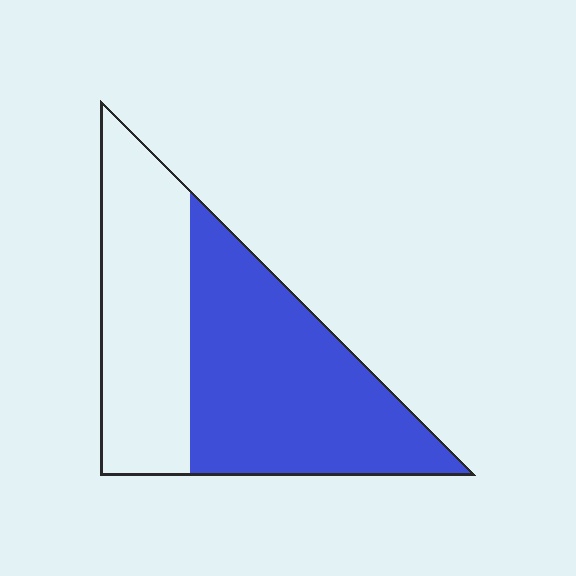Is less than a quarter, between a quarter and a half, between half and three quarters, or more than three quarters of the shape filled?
Between half and three quarters.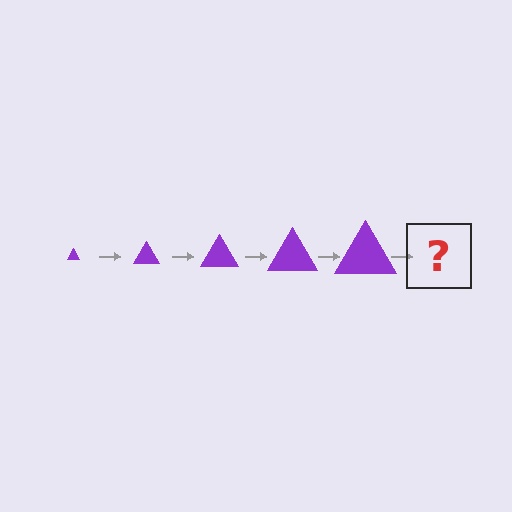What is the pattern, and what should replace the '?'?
The pattern is that the triangle gets progressively larger each step. The '?' should be a purple triangle, larger than the previous one.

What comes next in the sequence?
The next element should be a purple triangle, larger than the previous one.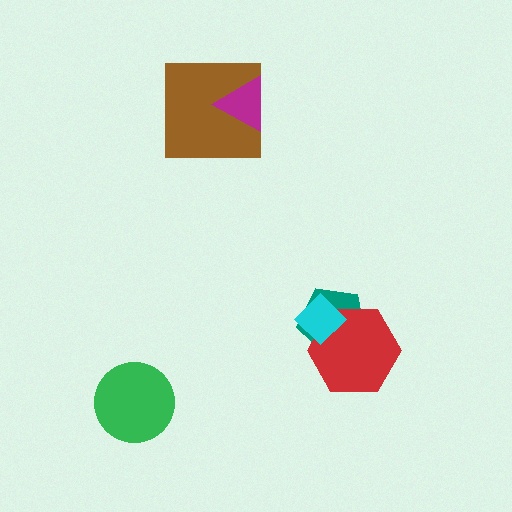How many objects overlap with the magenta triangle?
1 object overlaps with the magenta triangle.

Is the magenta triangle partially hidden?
No, no other shape covers it.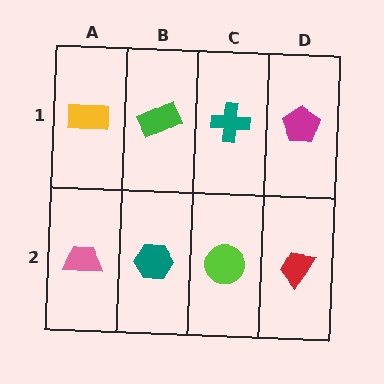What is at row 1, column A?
A yellow rectangle.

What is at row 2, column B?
A teal hexagon.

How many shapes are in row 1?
4 shapes.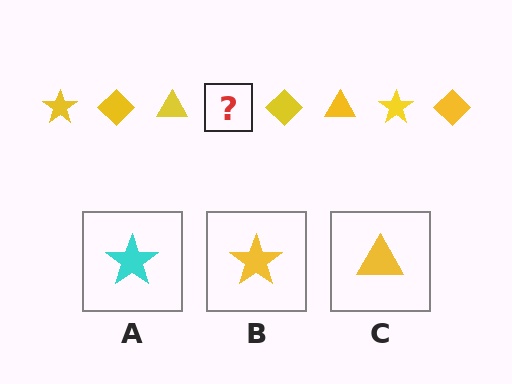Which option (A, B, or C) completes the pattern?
B.